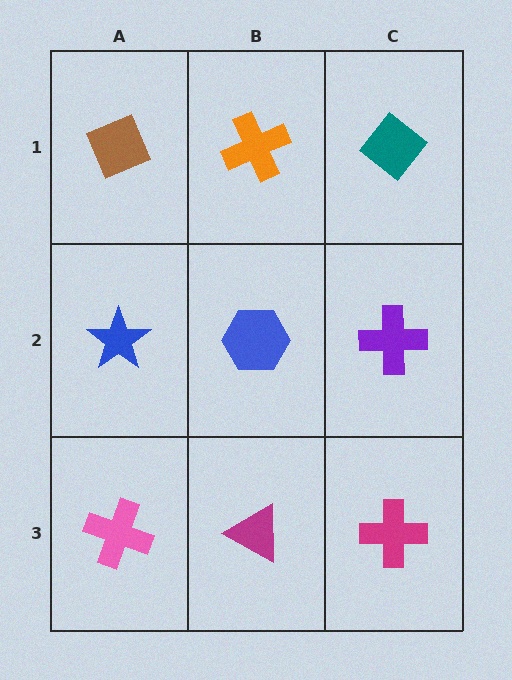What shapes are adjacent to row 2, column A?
A brown diamond (row 1, column A), a pink cross (row 3, column A), a blue hexagon (row 2, column B).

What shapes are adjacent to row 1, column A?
A blue star (row 2, column A), an orange cross (row 1, column B).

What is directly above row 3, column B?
A blue hexagon.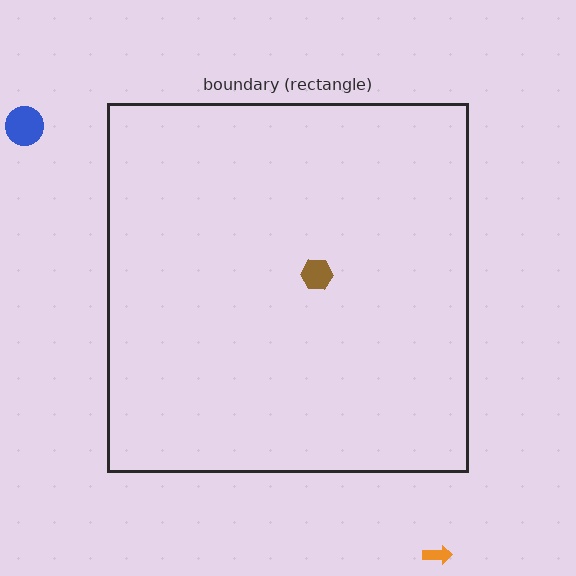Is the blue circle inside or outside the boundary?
Outside.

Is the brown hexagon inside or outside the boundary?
Inside.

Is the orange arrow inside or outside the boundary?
Outside.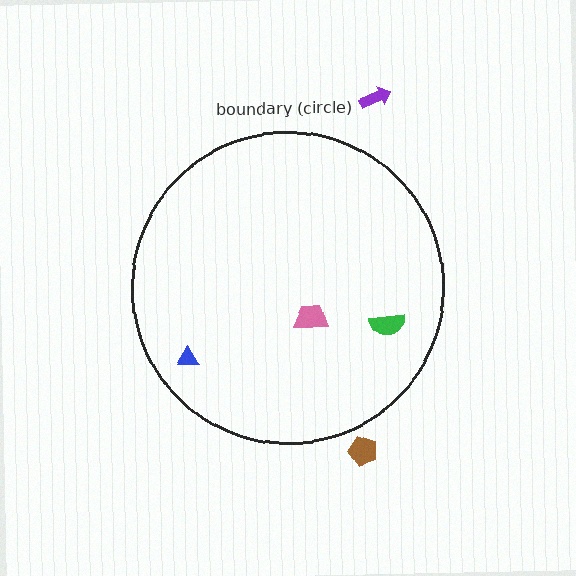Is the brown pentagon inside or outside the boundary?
Outside.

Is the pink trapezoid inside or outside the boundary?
Inside.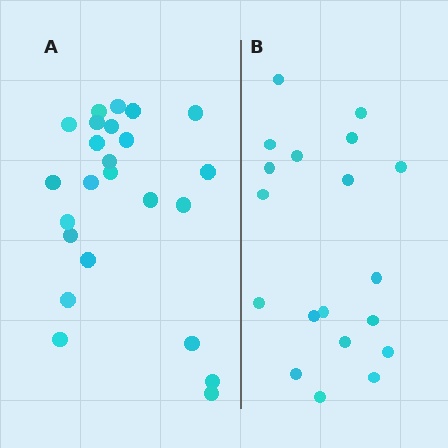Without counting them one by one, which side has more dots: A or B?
Region A (the left region) has more dots.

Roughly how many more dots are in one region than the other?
Region A has about 5 more dots than region B.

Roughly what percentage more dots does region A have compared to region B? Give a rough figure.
About 25% more.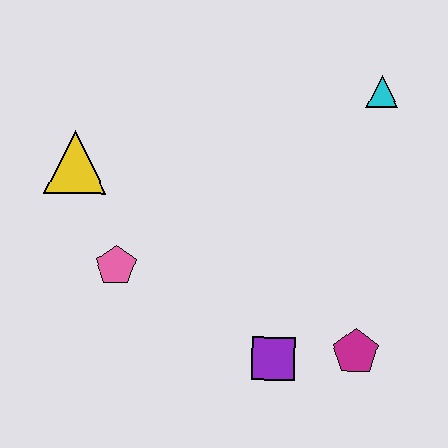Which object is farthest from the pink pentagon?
The cyan triangle is farthest from the pink pentagon.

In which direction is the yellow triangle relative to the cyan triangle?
The yellow triangle is to the left of the cyan triangle.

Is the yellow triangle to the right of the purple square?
No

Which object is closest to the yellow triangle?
The pink pentagon is closest to the yellow triangle.